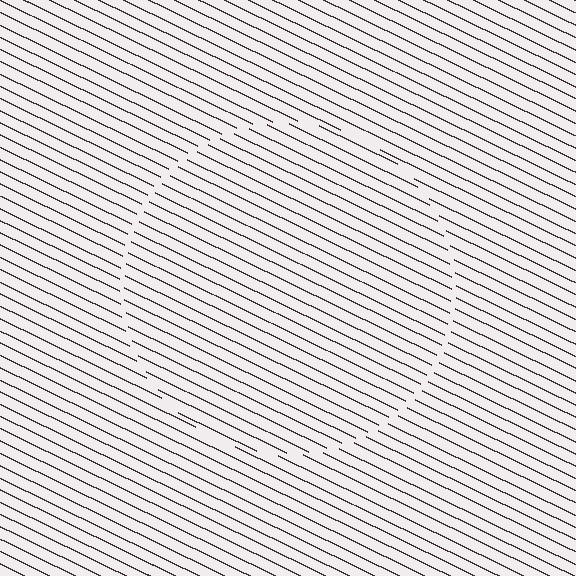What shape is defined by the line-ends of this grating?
An illusory circle. The interior of the shape contains the same grating, shifted by half a period — the contour is defined by the phase discontinuity where line-ends from the inner and outer gratings abut.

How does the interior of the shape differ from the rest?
The interior of the shape contains the same grating, shifted by half a period — the contour is defined by the phase discontinuity where line-ends from the inner and outer gratings abut.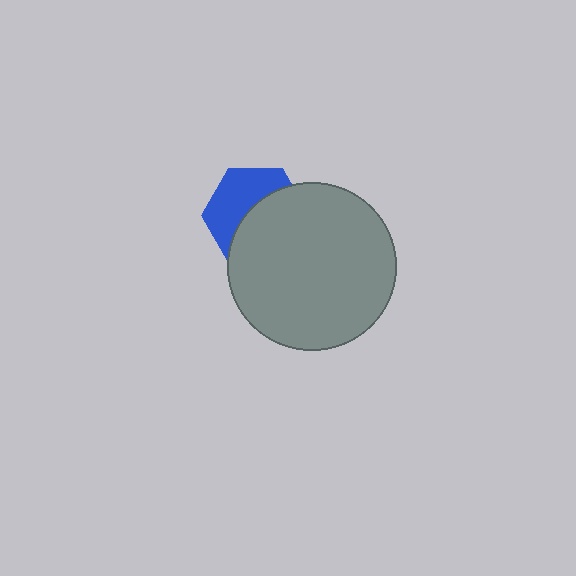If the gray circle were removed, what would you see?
You would see the complete blue hexagon.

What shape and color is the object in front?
The object in front is a gray circle.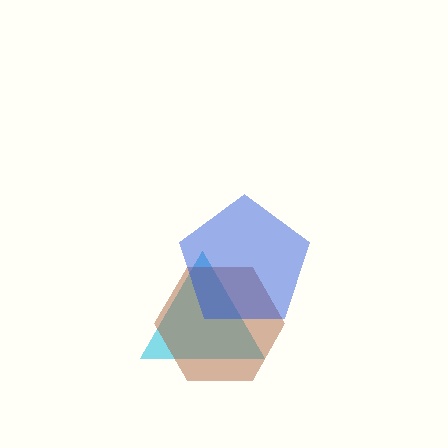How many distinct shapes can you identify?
There are 3 distinct shapes: a cyan triangle, a brown hexagon, a blue pentagon.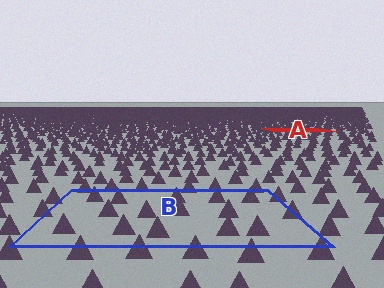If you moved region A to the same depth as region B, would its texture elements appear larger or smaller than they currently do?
They would appear larger. At a closer depth, the same texture elements are projected at a bigger on-screen size.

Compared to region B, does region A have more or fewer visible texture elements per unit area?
Region A has more texture elements per unit area — they are packed more densely because it is farther away.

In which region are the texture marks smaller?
The texture marks are smaller in region A, because it is farther away.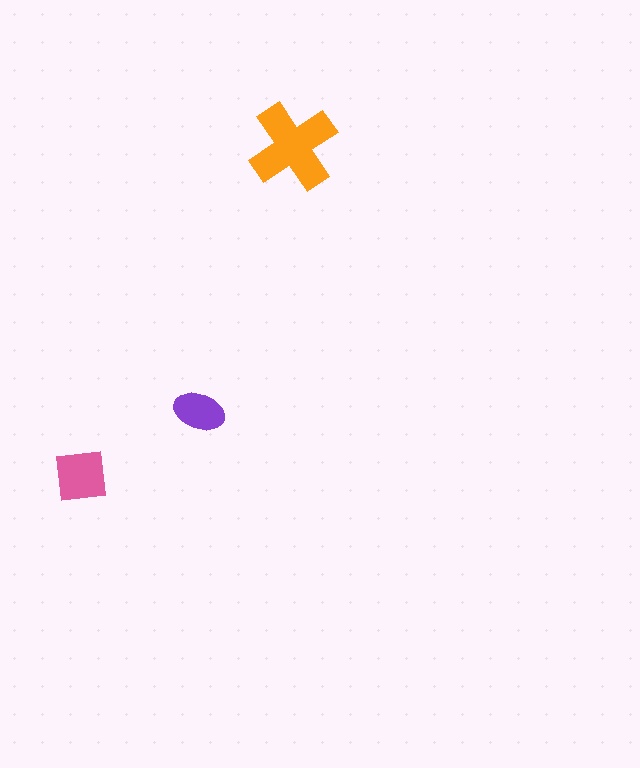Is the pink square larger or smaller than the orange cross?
Smaller.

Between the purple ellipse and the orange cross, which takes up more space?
The orange cross.